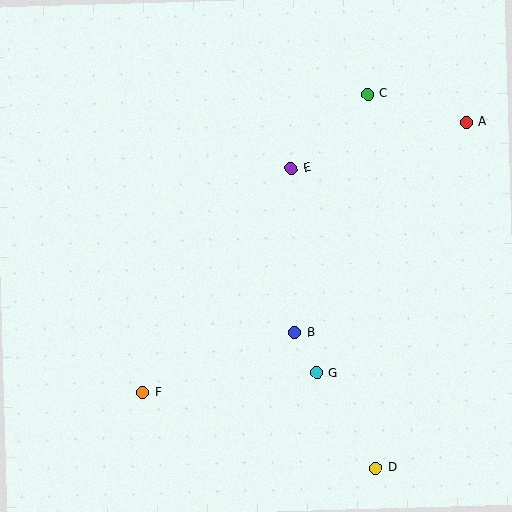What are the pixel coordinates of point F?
Point F is at (142, 393).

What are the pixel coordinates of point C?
Point C is at (368, 94).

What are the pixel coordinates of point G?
Point G is at (317, 373).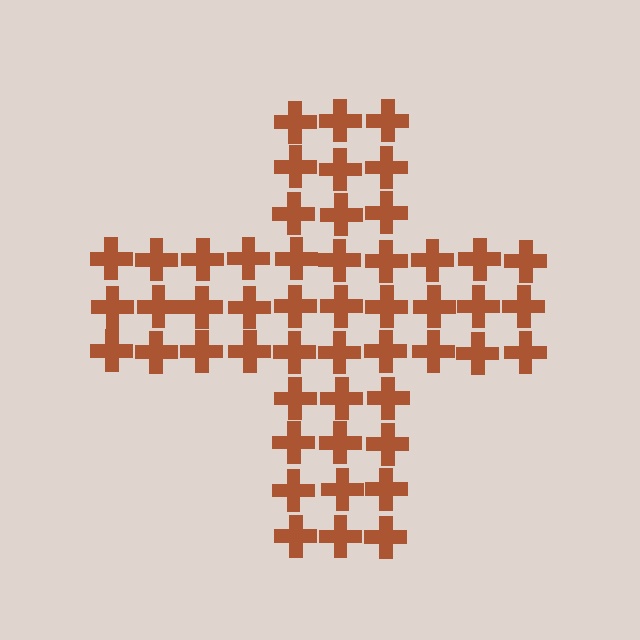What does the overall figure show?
The overall figure shows a cross.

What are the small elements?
The small elements are crosses.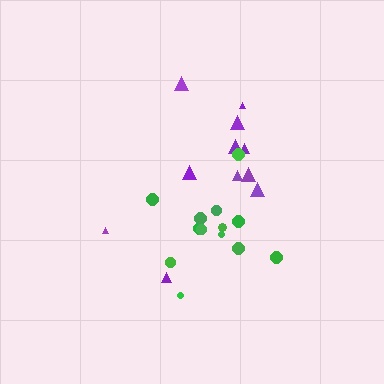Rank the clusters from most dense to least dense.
green, purple.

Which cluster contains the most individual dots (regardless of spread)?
Green (13).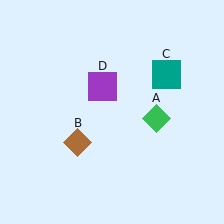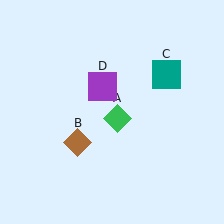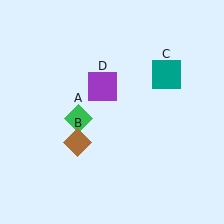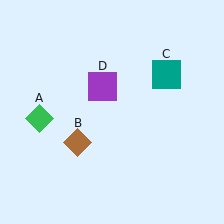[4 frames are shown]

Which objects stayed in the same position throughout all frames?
Brown diamond (object B) and teal square (object C) and purple square (object D) remained stationary.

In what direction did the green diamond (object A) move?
The green diamond (object A) moved left.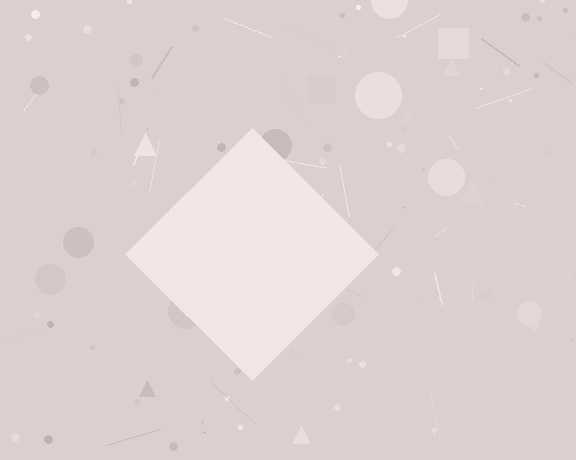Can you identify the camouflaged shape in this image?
The camouflaged shape is a diamond.